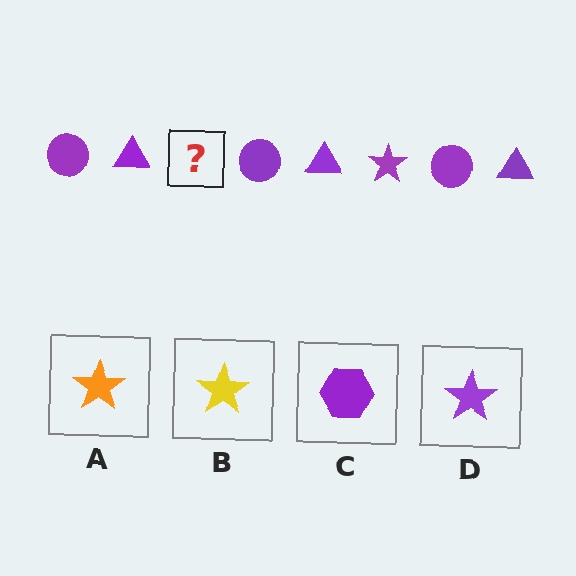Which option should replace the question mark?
Option D.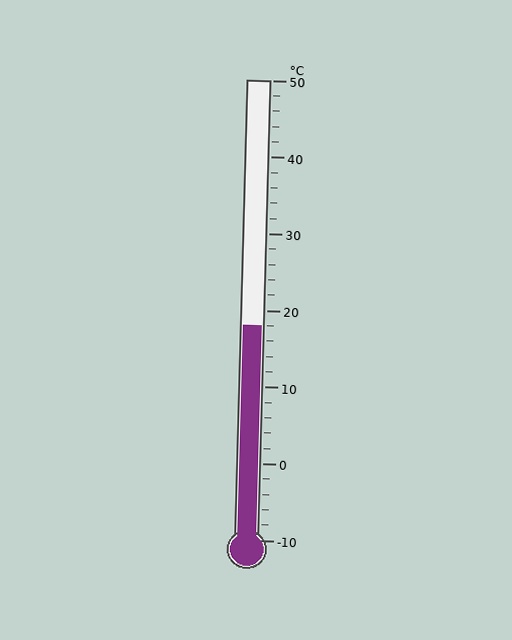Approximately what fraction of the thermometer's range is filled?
The thermometer is filled to approximately 45% of its range.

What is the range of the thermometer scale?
The thermometer scale ranges from -10°C to 50°C.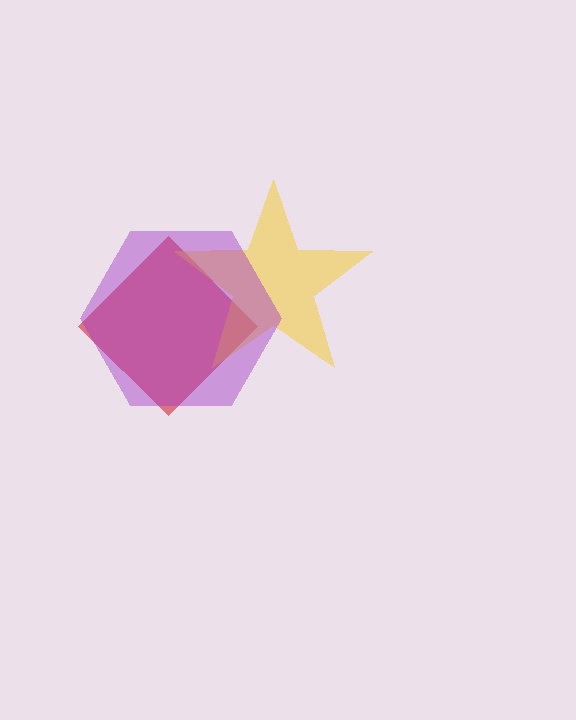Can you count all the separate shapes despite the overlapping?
Yes, there are 3 separate shapes.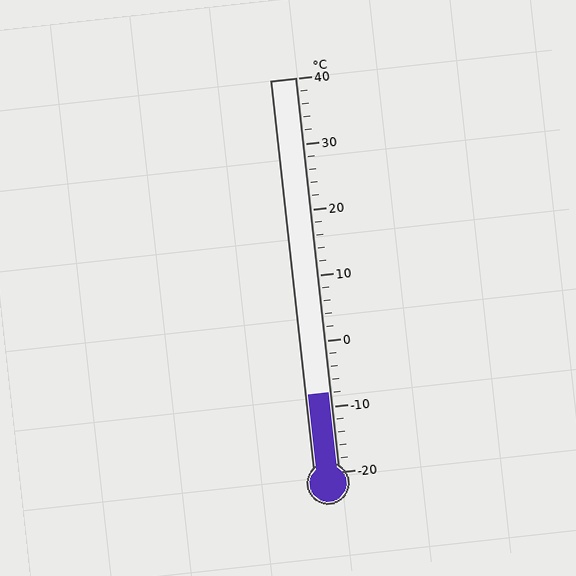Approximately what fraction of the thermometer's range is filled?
The thermometer is filled to approximately 20% of its range.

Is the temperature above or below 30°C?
The temperature is below 30°C.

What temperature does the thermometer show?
The thermometer shows approximately -8°C.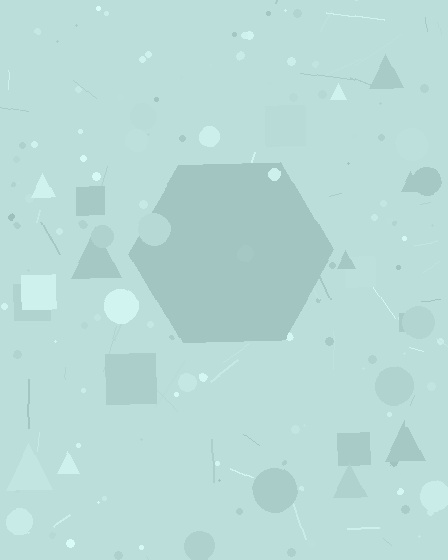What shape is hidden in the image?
A hexagon is hidden in the image.